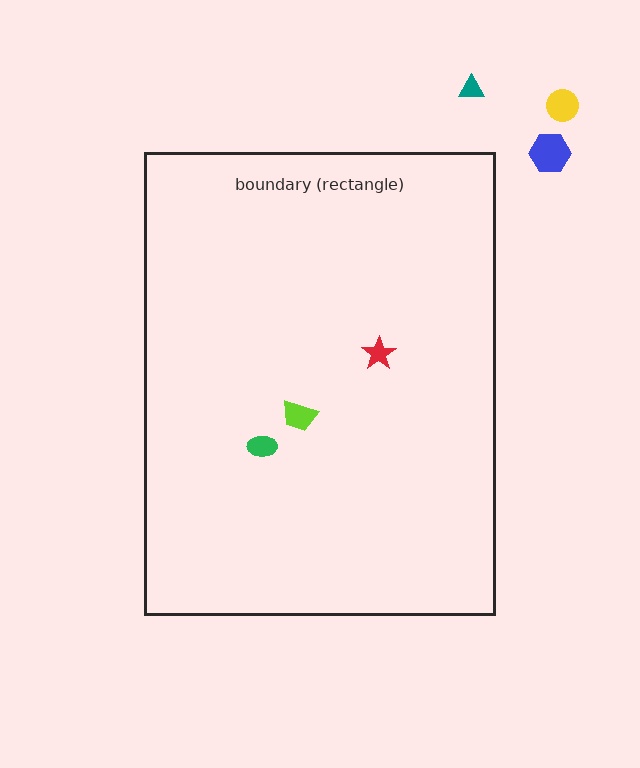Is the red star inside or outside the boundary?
Inside.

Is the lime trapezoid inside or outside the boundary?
Inside.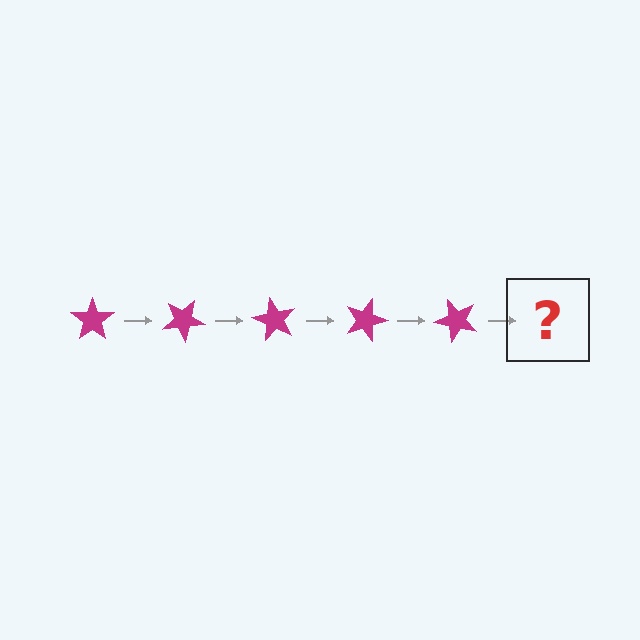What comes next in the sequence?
The next element should be a magenta star rotated 150 degrees.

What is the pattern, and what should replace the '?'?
The pattern is that the star rotates 30 degrees each step. The '?' should be a magenta star rotated 150 degrees.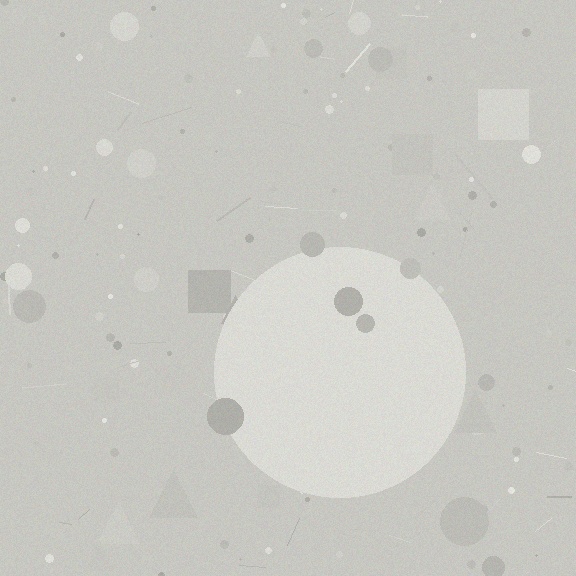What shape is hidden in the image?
A circle is hidden in the image.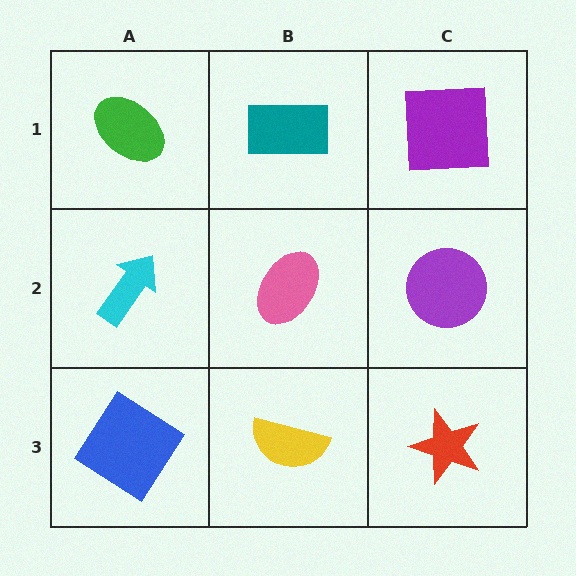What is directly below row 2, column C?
A red star.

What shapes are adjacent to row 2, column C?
A purple square (row 1, column C), a red star (row 3, column C), a pink ellipse (row 2, column B).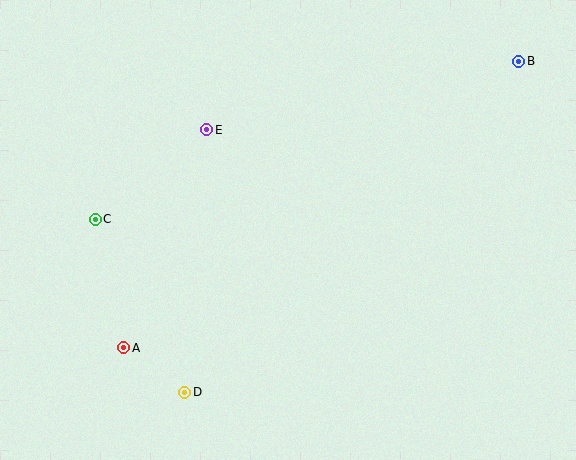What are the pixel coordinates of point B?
Point B is at (519, 61).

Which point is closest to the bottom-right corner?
Point D is closest to the bottom-right corner.